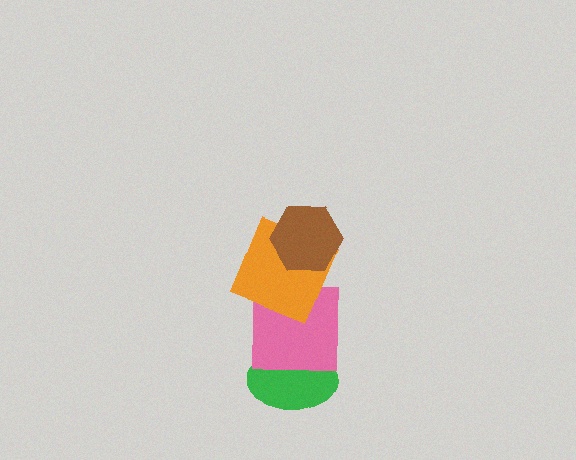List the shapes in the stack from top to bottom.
From top to bottom: the brown hexagon, the orange square, the pink square, the green ellipse.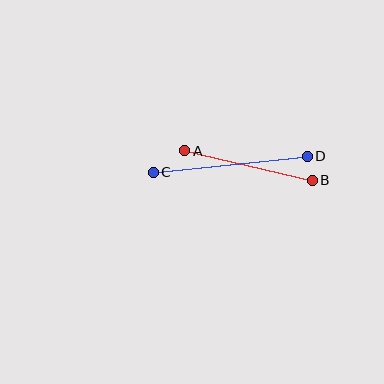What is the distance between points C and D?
The distance is approximately 155 pixels.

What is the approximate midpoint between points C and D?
The midpoint is at approximately (230, 164) pixels.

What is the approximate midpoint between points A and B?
The midpoint is at approximately (249, 166) pixels.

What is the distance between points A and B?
The distance is approximately 131 pixels.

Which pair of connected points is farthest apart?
Points C and D are farthest apart.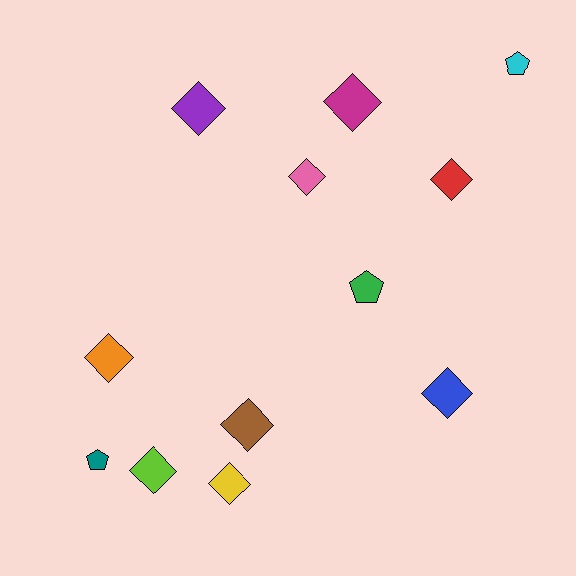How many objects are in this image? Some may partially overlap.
There are 12 objects.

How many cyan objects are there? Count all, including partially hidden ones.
There is 1 cyan object.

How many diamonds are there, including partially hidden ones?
There are 9 diamonds.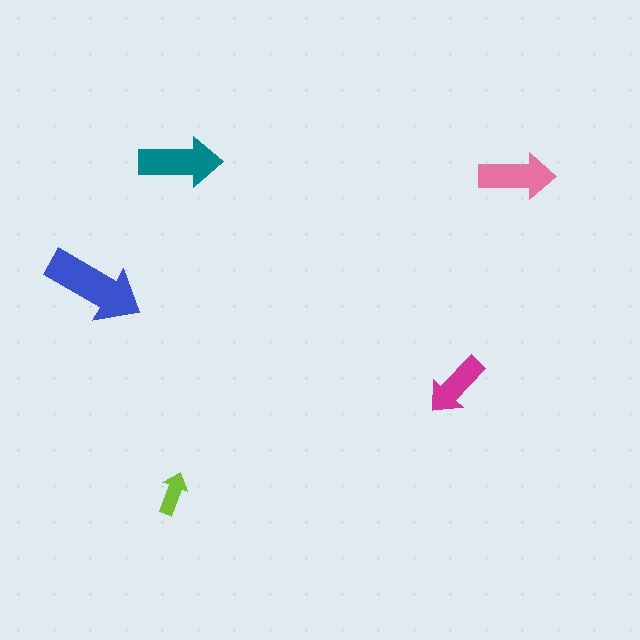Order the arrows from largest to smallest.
the blue one, the teal one, the pink one, the magenta one, the lime one.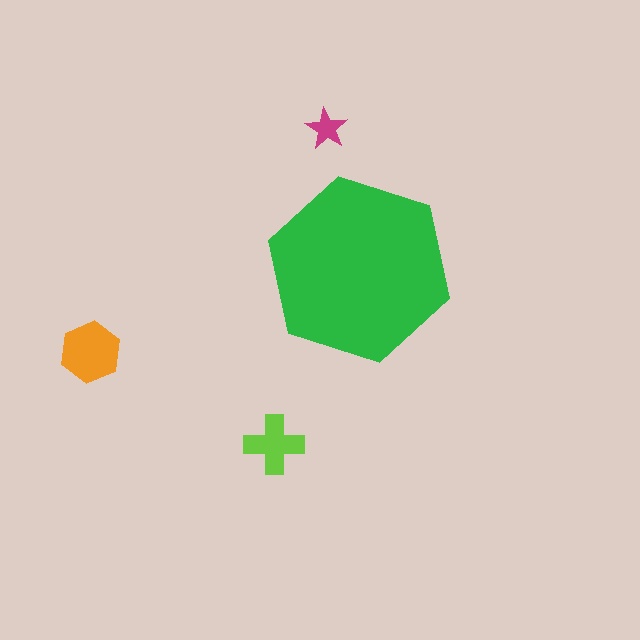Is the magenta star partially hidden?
No, the magenta star is fully visible.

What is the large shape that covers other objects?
A green hexagon.